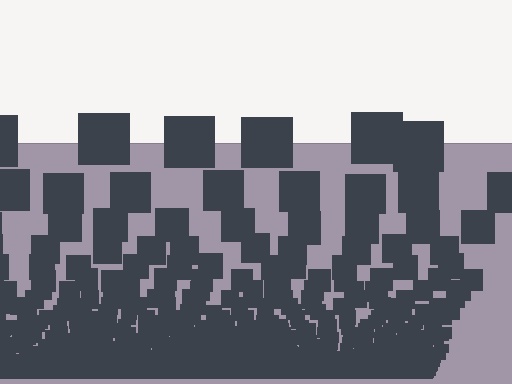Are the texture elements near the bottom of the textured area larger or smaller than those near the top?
Smaller. The gradient is inverted — elements near the bottom are smaller and denser.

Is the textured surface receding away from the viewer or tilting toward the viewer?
The surface appears to tilt toward the viewer. Texture elements get larger and sparser toward the top.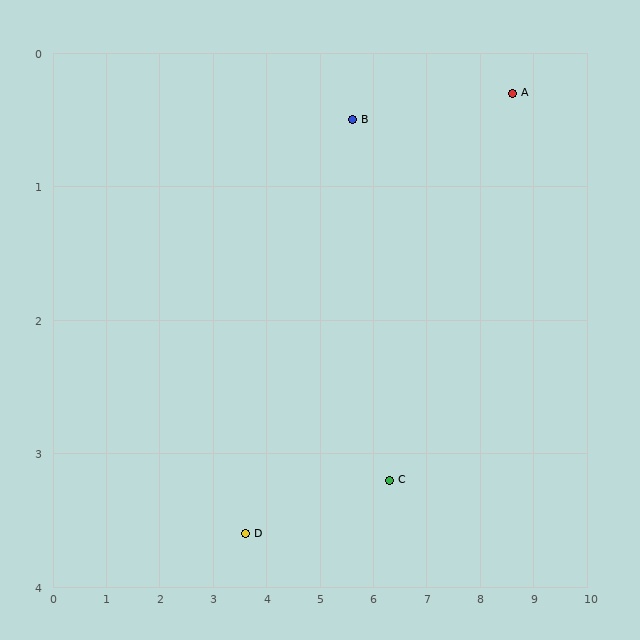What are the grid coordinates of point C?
Point C is at approximately (6.3, 3.2).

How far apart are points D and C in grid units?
Points D and C are about 2.7 grid units apart.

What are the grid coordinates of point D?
Point D is at approximately (3.6, 3.6).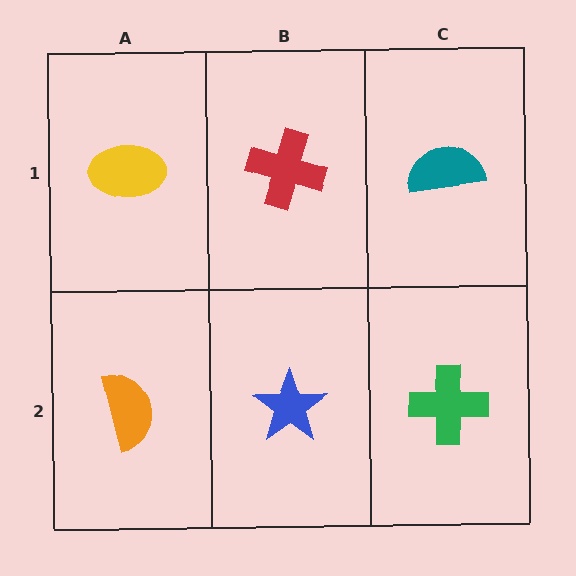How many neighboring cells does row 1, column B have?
3.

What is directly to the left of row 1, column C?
A red cross.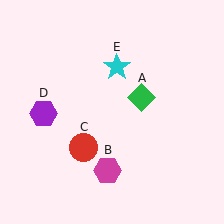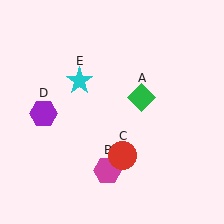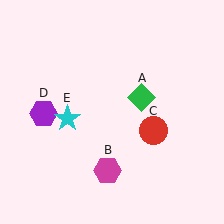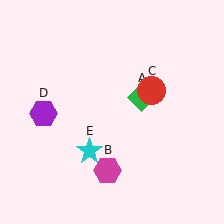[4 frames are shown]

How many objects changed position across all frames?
2 objects changed position: red circle (object C), cyan star (object E).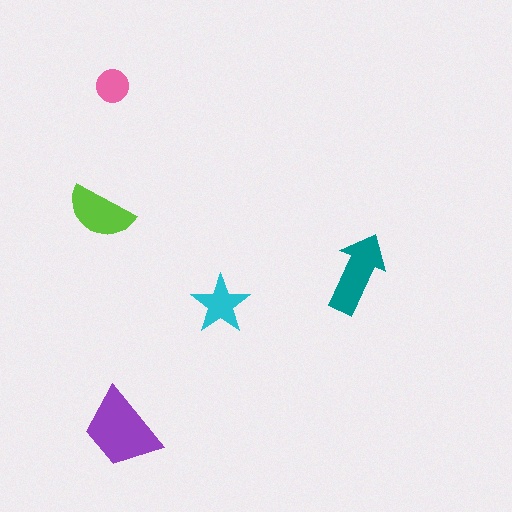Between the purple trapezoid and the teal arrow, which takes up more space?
The purple trapezoid.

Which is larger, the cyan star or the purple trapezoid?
The purple trapezoid.